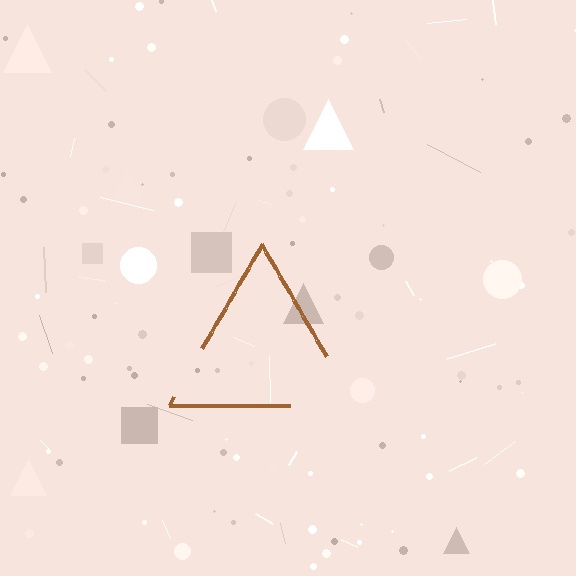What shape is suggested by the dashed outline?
The dashed outline suggests a triangle.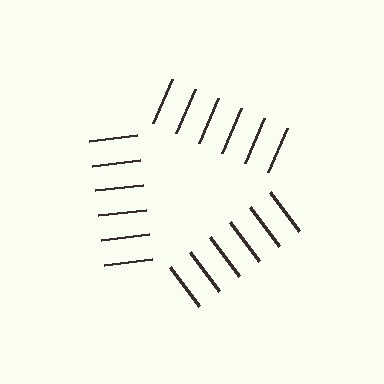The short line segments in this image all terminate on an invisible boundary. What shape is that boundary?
An illusory triangle — the line segments terminate on its edges but no continuous stroke is drawn.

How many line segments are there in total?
18 — 6 along each of the 3 edges.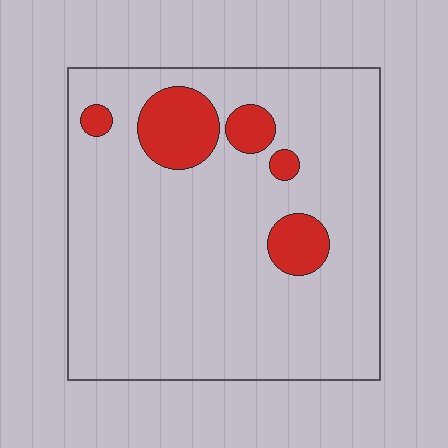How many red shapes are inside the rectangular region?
5.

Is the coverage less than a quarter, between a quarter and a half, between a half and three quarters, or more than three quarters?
Less than a quarter.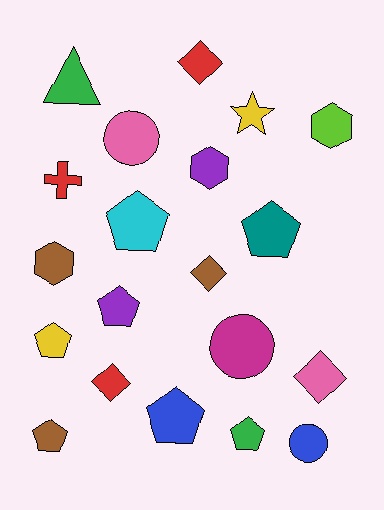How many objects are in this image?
There are 20 objects.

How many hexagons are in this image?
There are 3 hexagons.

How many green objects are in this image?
There are 2 green objects.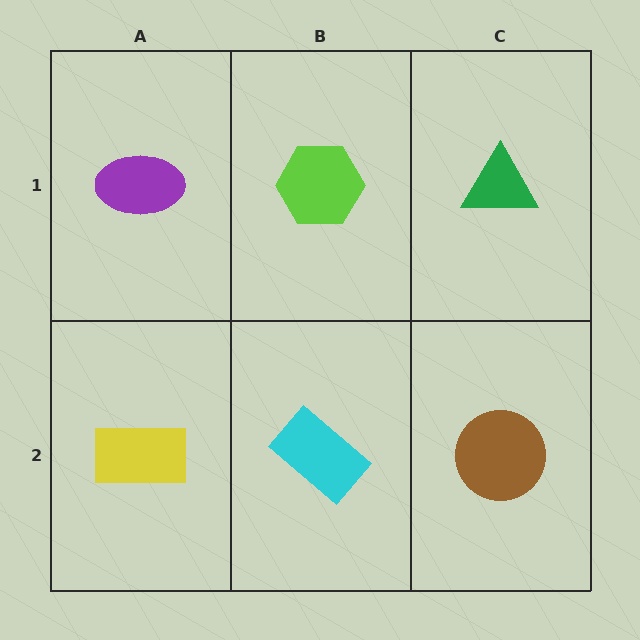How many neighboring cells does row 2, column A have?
2.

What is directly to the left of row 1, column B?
A purple ellipse.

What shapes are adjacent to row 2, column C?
A green triangle (row 1, column C), a cyan rectangle (row 2, column B).